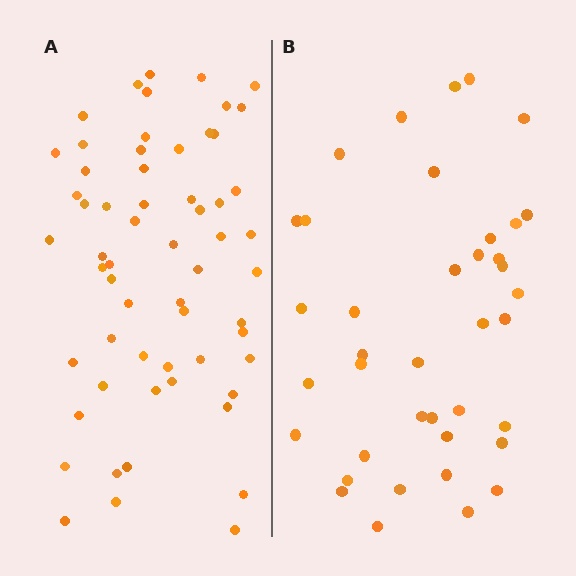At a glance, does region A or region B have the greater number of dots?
Region A (the left region) has more dots.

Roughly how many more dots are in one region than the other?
Region A has approximately 20 more dots than region B.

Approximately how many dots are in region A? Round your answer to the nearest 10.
About 60 dots.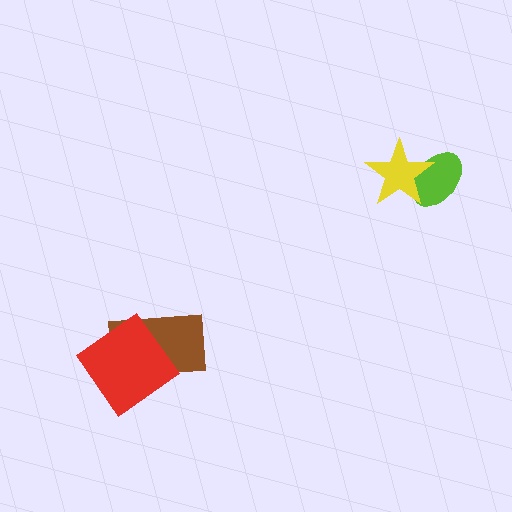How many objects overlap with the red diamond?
1 object overlaps with the red diamond.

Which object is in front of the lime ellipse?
The yellow star is in front of the lime ellipse.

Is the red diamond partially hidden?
No, no other shape covers it.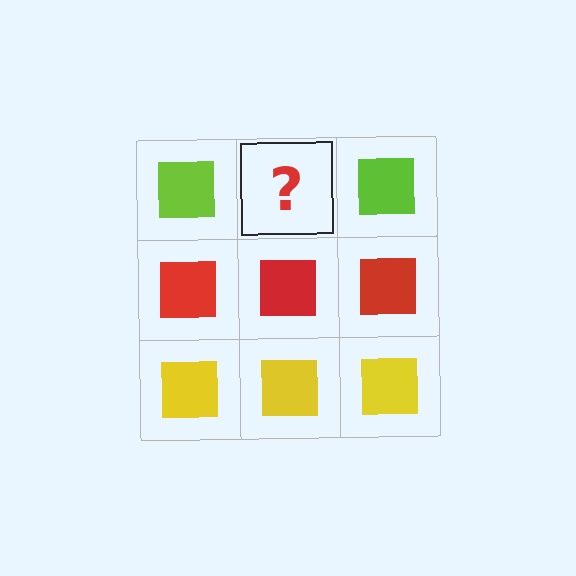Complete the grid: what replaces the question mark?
The question mark should be replaced with a lime square.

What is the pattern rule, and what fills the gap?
The rule is that each row has a consistent color. The gap should be filled with a lime square.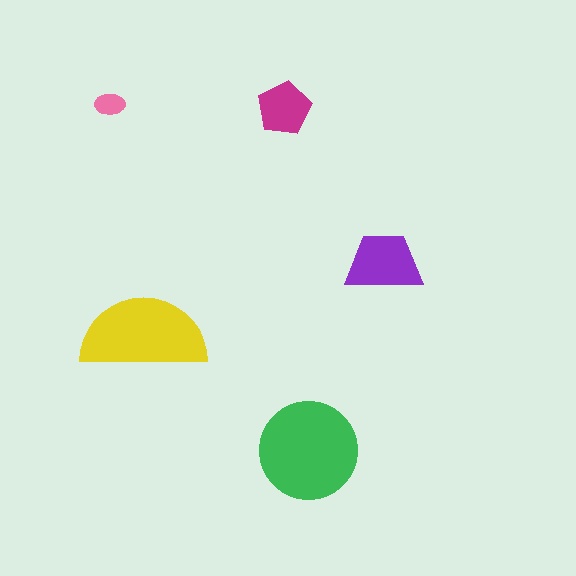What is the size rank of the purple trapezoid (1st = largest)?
3rd.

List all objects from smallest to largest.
The pink ellipse, the magenta pentagon, the purple trapezoid, the yellow semicircle, the green circle.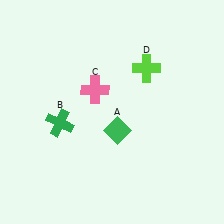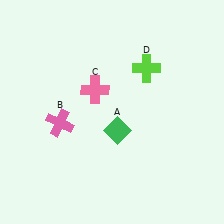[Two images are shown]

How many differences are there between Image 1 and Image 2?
There is 1 difference between the two images.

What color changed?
The cross (B) changed from green in Image 1 to pink in Image 2.